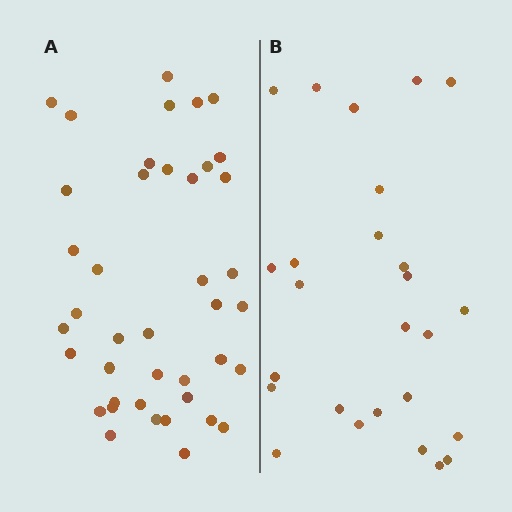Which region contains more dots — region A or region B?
Region A (the left region) has more dots.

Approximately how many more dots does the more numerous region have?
Region A has approximately 15 more dots than region B.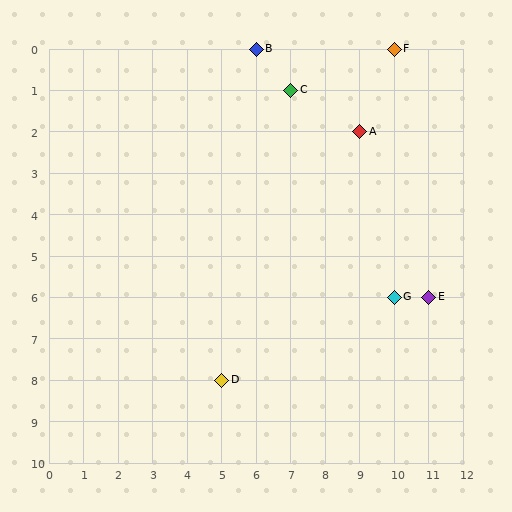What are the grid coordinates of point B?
Point B is at grid coordinates (6, 0).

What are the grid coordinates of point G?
Point G is at grid coordinates (10, 6).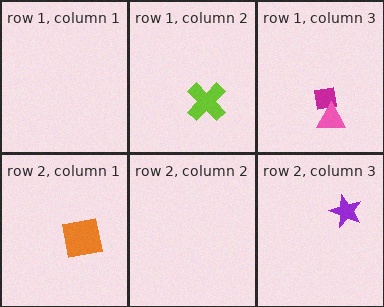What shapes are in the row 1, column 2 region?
The lime cross.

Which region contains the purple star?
The row 2, column 3 region.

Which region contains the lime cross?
The row 1, column 2 region.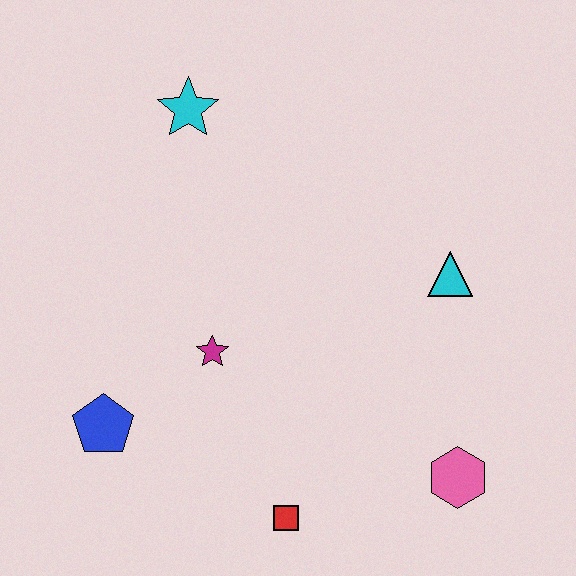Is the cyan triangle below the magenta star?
No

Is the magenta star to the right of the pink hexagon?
No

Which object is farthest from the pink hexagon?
The cyan star is farthest from the pink hexagon.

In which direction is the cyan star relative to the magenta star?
The cyan star is above the magenta star.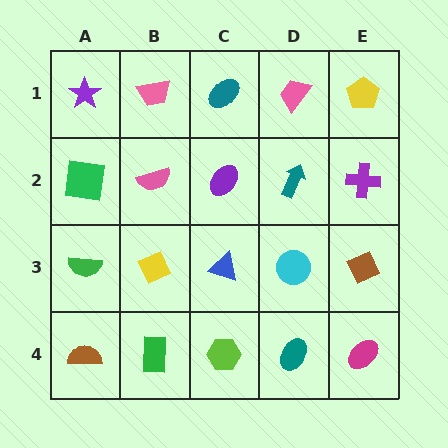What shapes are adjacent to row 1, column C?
A purple ellipse (row 2, column C), a pink trapezoid (row 1, column B), a pink trapezoid (row 1, column D).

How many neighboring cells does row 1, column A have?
2.